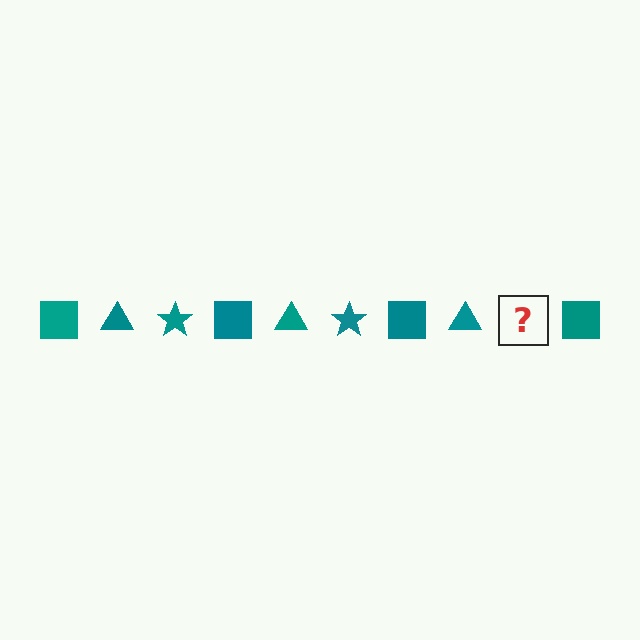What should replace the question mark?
The question mark should be replaced with a teal star.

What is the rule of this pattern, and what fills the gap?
The rule is that the pattern cycles through square, triangle, star shapes in teal. The gap should be filled with a teal star.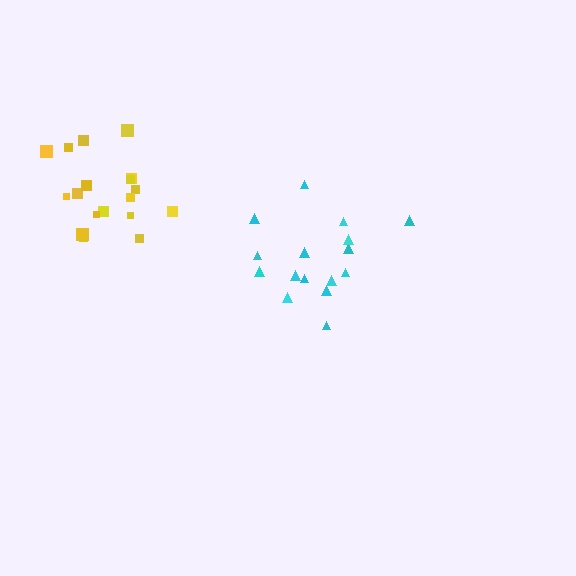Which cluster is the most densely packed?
Yellow.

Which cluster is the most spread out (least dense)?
Cyan.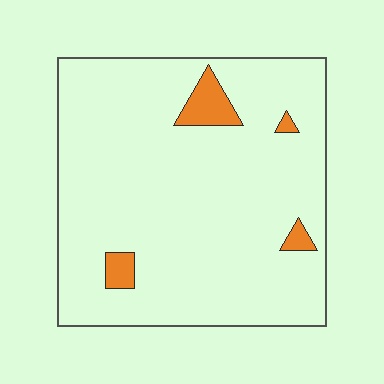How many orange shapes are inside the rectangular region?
4.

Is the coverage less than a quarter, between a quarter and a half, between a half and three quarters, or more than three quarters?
Less than a quarter.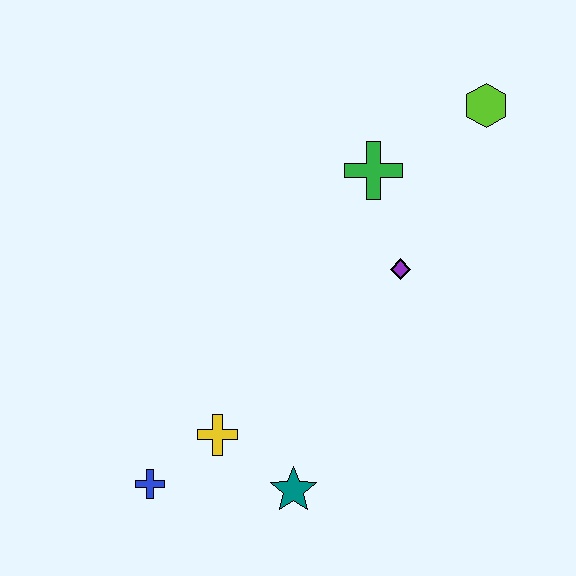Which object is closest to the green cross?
The purple diamond is closest to the green cross.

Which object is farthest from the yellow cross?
The lime hexagon is farthest from the yellow cross.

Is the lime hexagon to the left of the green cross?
No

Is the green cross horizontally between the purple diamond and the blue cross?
Yes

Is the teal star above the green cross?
No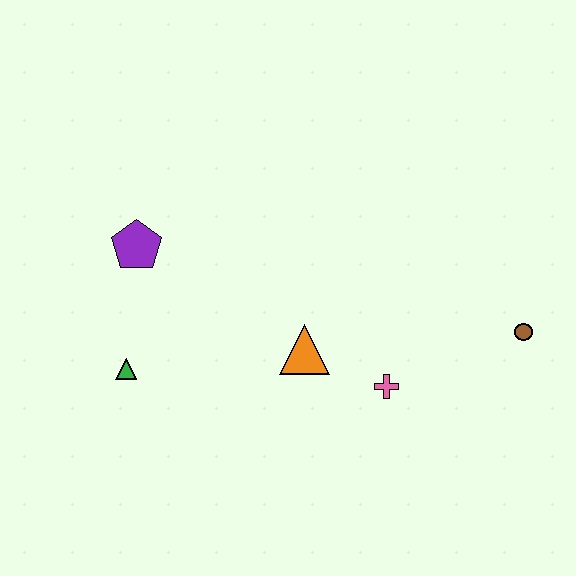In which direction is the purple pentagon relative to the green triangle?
The purple pentagon is above the green triangle.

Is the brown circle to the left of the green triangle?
No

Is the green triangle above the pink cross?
Yes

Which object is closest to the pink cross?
The orange triangle is closest to the pink cross.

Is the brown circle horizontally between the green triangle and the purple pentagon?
No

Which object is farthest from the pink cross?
The purple pentagon is farthest from the pink cross.